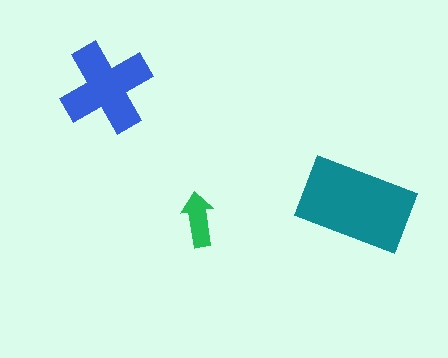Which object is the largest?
The teal rectangle.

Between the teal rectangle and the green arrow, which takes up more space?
The teal rectangle.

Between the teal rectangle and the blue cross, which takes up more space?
The teal rectangle.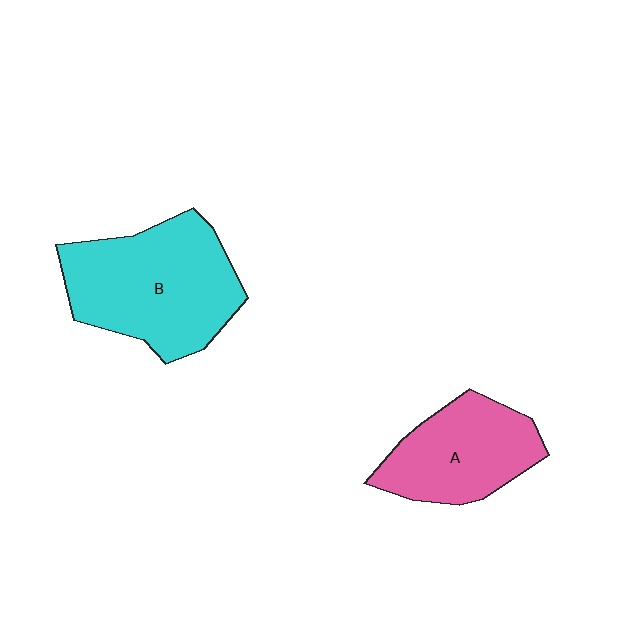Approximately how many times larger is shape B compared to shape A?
Approximately 1.4 times.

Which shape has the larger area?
Shape B (cyan).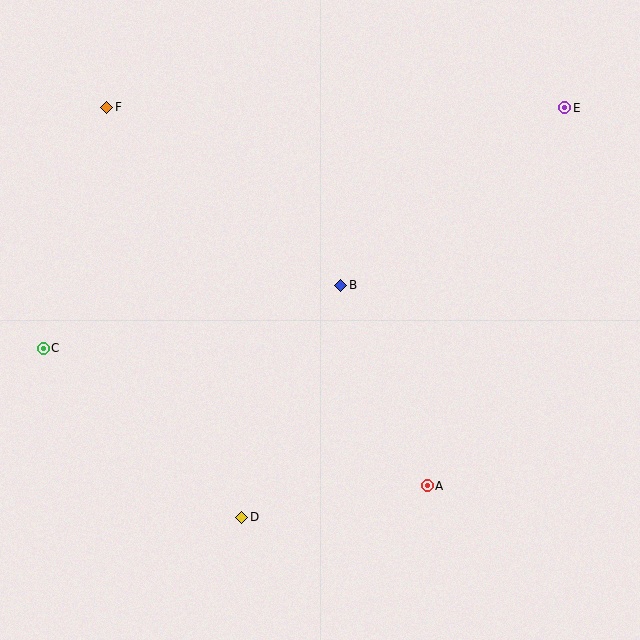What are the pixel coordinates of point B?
Point B is at (341, 285).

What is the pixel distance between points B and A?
The distance between B and A is 218 pixels.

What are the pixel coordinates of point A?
Point A is at (427, 486).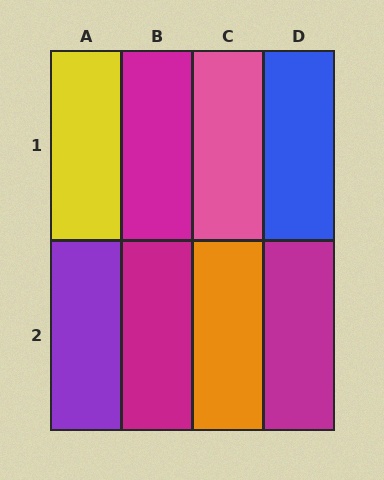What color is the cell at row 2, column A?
Purple.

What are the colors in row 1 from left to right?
Yellow, magenta, pink, blue.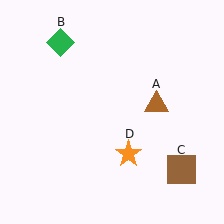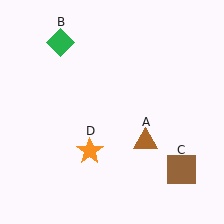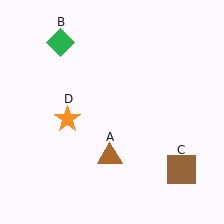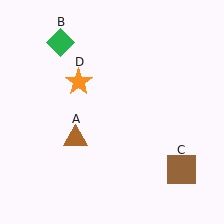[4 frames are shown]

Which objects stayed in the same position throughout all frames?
Green diamond (object B) and brown square (object C) remained stationary.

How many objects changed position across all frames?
2 objects changed position: brown triangle (object A), orange star (object D).